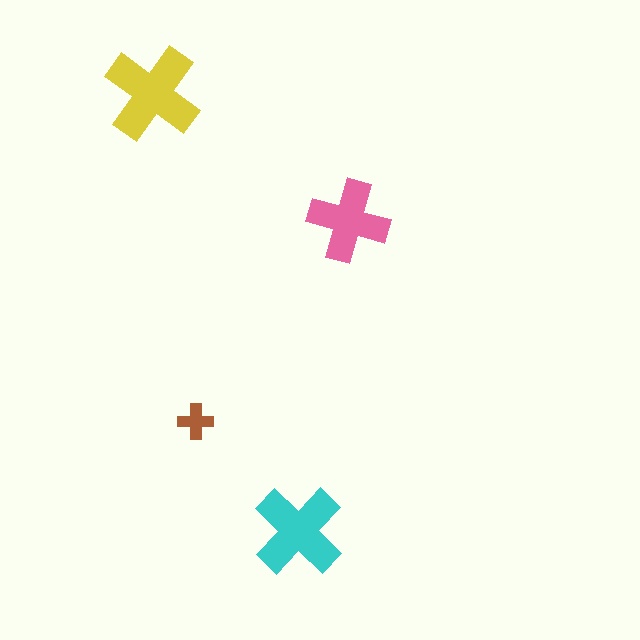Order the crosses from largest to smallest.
the yellow one, the cyan one, the pink one, the brown one.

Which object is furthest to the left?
The yellow cross is leftmost.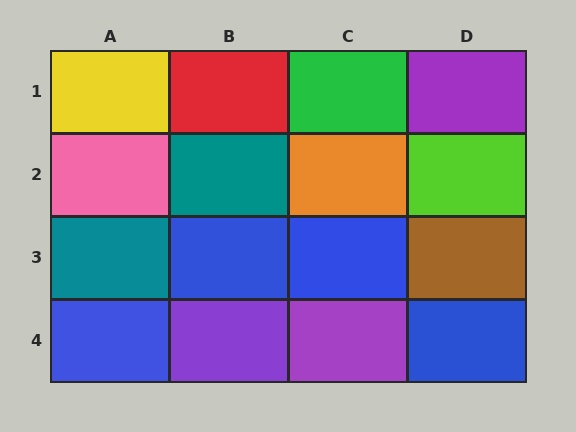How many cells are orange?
1 cell is orange.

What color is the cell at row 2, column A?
Pink.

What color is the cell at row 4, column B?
Purple.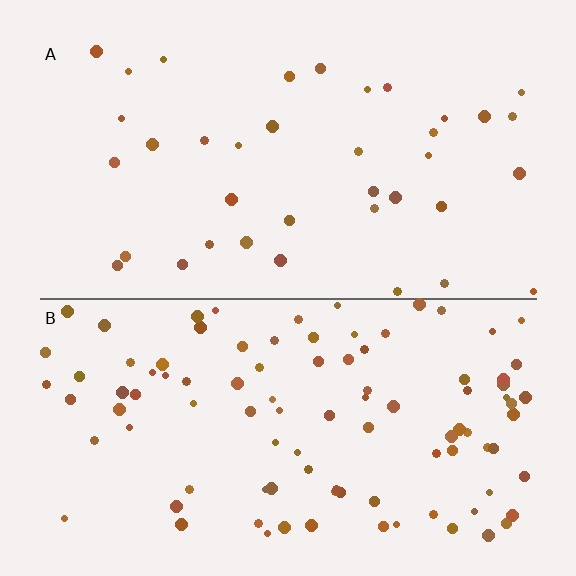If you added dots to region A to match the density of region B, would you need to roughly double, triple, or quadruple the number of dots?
Approximately triple.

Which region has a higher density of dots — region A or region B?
B (the bottom).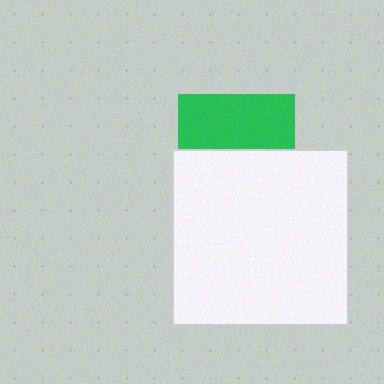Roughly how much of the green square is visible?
About half of it is visible (roughly 47%).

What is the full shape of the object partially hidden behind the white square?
The partially hidden object is a green square.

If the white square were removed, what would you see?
You would see the complete green square.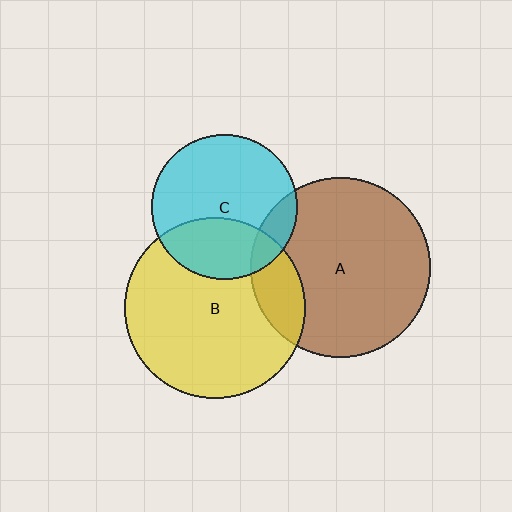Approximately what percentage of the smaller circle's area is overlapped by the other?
Approximately 15%.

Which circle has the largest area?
Circle B (yellow).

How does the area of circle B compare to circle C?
Approximately 1.6 times.